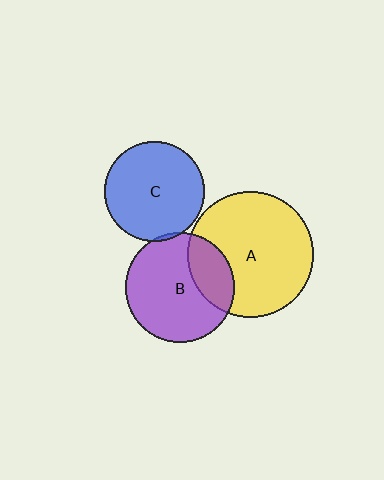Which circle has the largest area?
Circle A (yellow).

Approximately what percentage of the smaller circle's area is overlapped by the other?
Approximately 25%.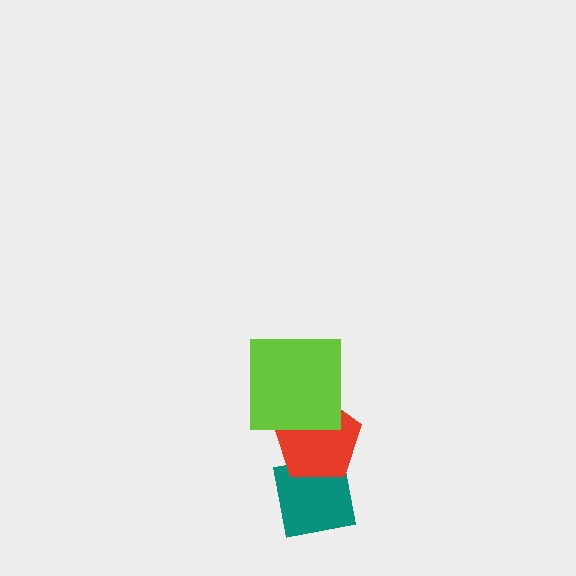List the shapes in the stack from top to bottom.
From top to bottom: the lime square, the red pentagon, the teal square.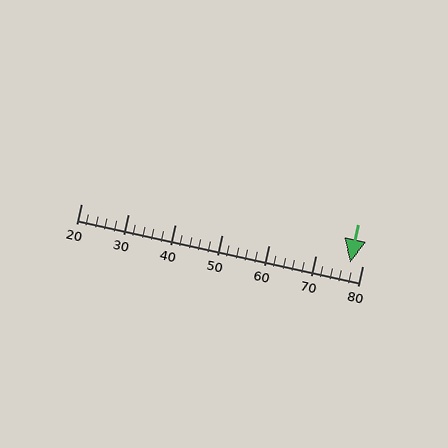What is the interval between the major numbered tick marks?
The major tick marks are spaced 10 units apart.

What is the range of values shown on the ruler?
The ruler shows values from 20 to 80.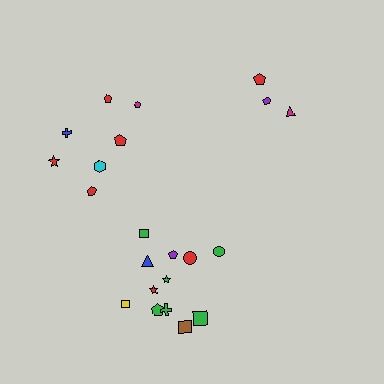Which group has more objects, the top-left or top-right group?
The top-left group.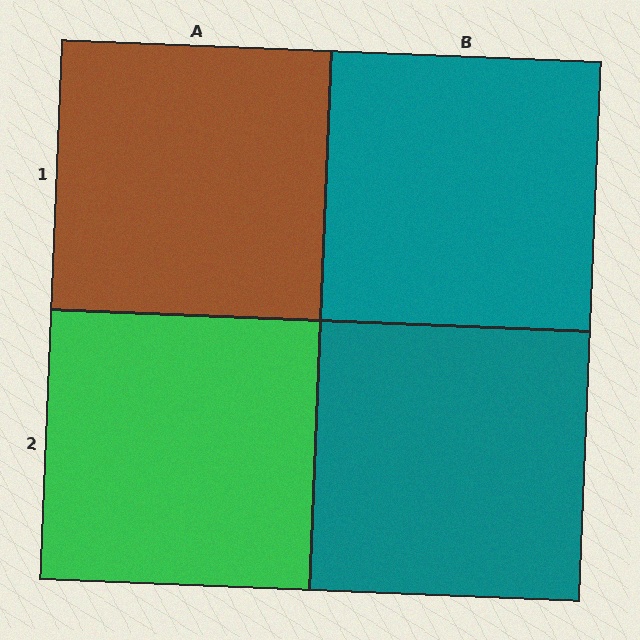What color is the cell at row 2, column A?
Green.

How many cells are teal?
2 cells are teal.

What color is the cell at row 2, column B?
Teal.